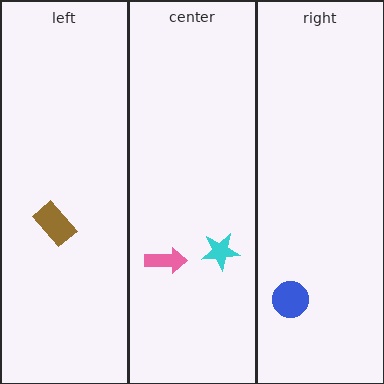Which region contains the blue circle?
The right region.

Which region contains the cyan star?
The center region.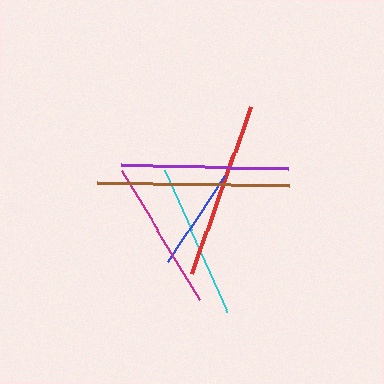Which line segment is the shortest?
The blue line is the shortest at approximately 103 pixels.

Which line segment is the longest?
The brown line is the longest at approximately 192 pixels.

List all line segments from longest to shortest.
From longest to shortest: brown, red, purple, cyan, magenta, blue.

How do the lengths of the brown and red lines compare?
The brown and red lines are approximately the same length.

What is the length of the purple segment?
The purple segment is approximately 167 pixels long.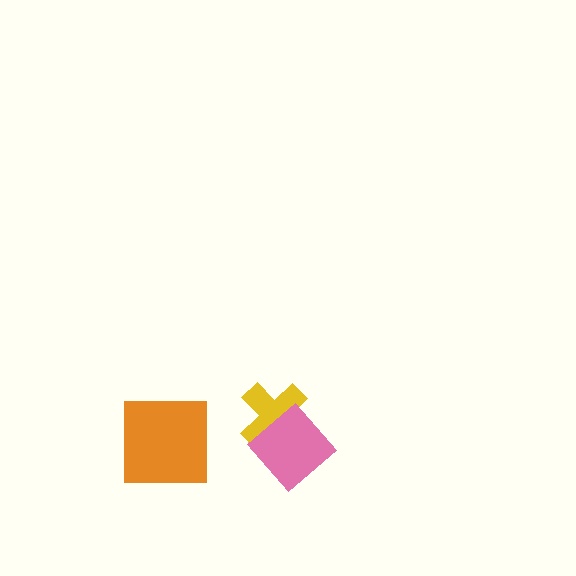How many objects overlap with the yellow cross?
1 object overlaps with the yellow cross.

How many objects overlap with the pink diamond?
1 object overlaps with the pink diamond.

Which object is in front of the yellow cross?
The pink diamond is in front of the yellow cross.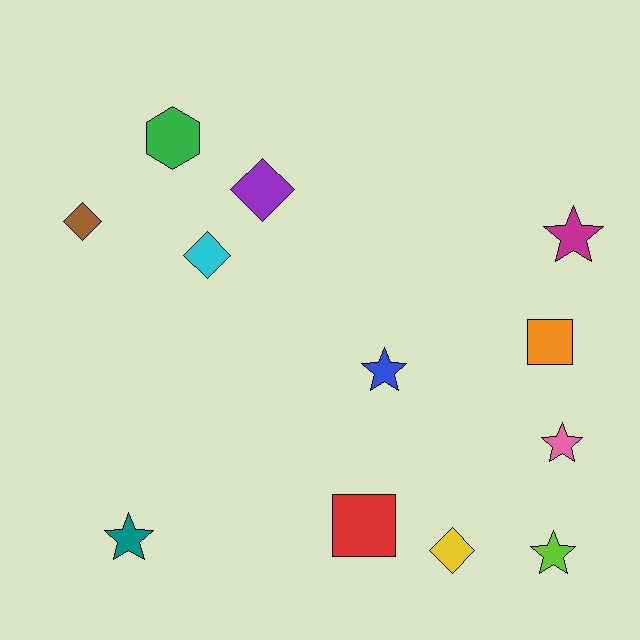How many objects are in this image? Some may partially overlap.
There are 12 objects.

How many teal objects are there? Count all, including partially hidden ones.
There is 1 teal object.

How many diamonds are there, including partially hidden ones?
There are 4 diamonds.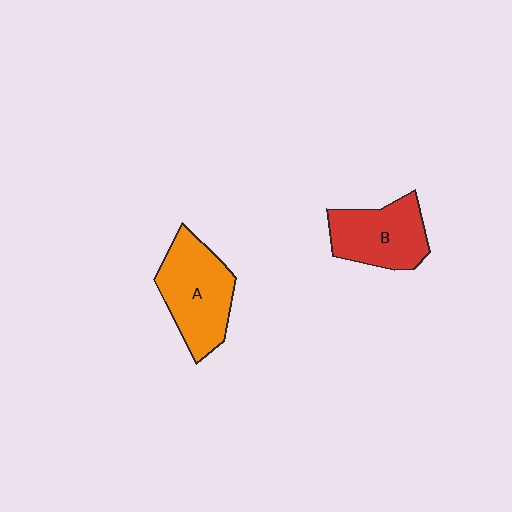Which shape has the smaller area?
Shape B (red).